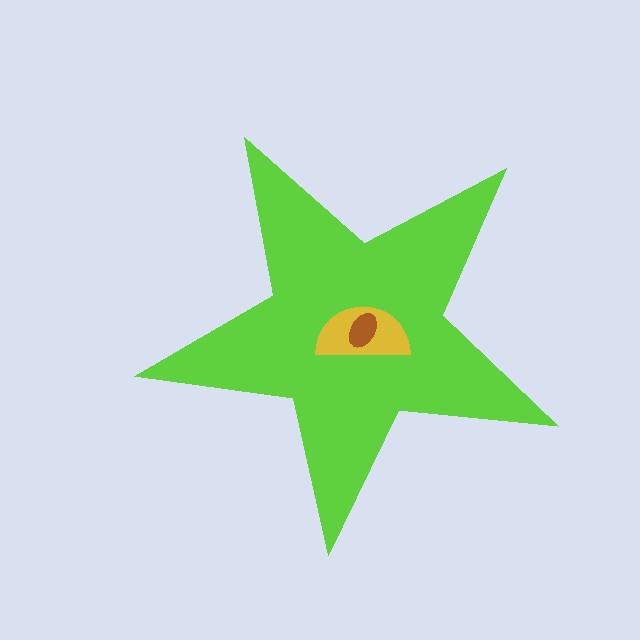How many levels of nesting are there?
3.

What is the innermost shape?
The brown ellipse.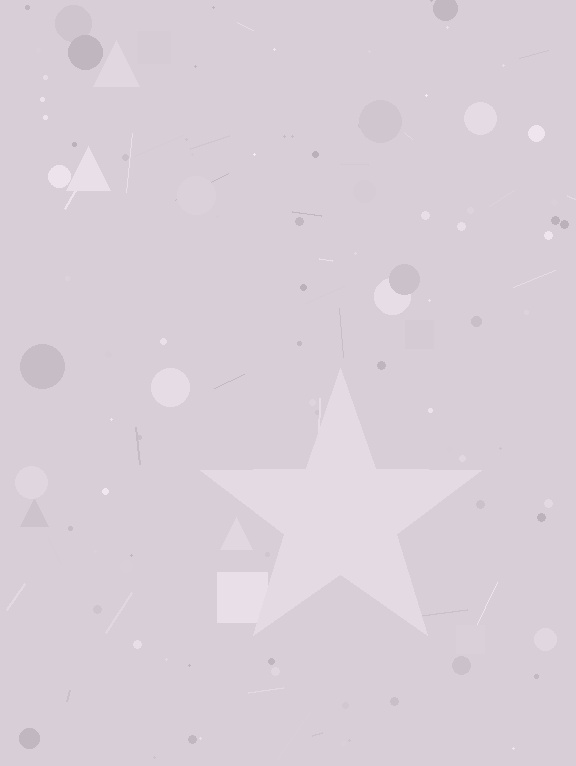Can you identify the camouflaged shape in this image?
The camouflaged shape is a star.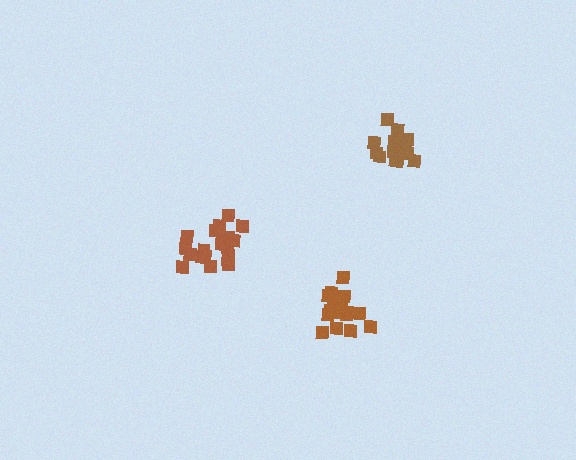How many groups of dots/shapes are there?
There are 3 groups.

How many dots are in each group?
Group 1: 19 dots, Group 2: 17 dots, Group 3: 15 dots (51 total).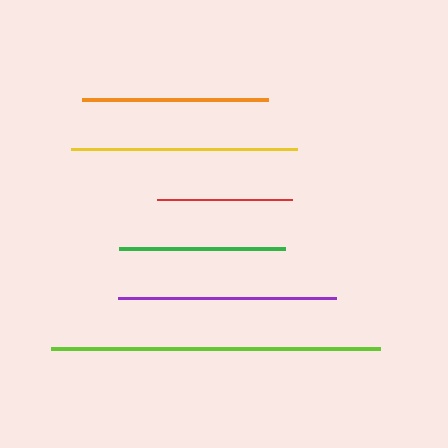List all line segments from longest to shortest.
From longest to shortest: lime, yellow, purple, orange, green, red.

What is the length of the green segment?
The green segment is approximately 166 pixels long.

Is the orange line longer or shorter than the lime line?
The lime line is longer than the orange line.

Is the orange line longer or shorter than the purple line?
The purple line is longer than the orange line.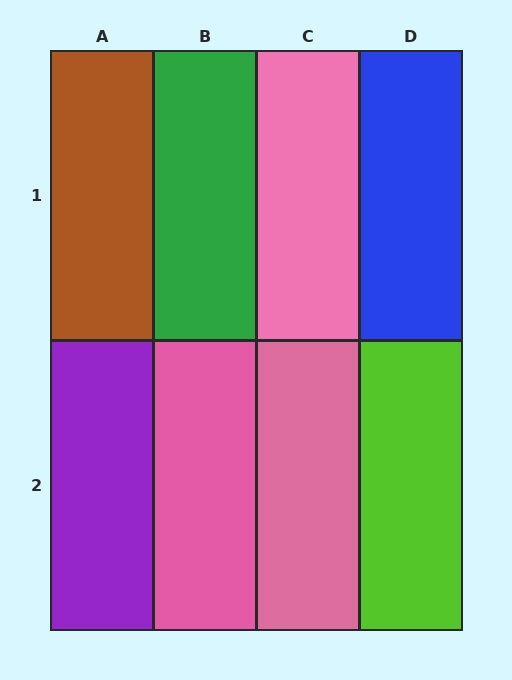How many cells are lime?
1 cell is lime.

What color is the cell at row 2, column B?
Pink.